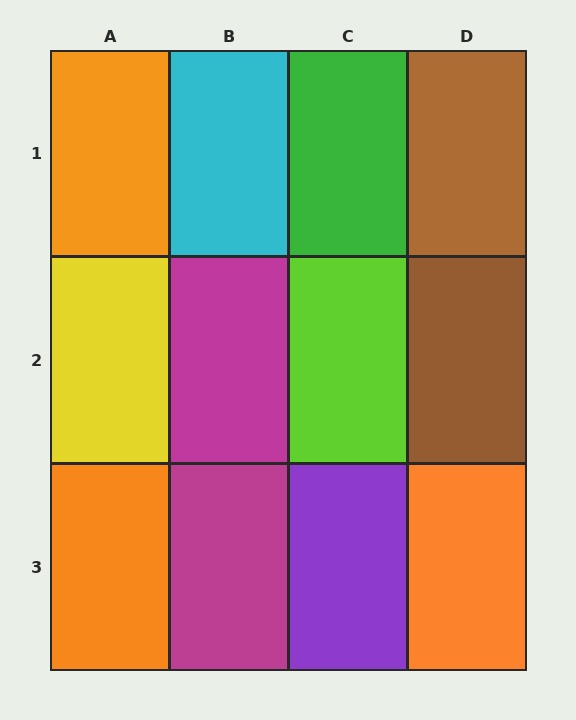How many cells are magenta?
2 cells are magenta.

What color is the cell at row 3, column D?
Orange.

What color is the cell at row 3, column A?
Orange.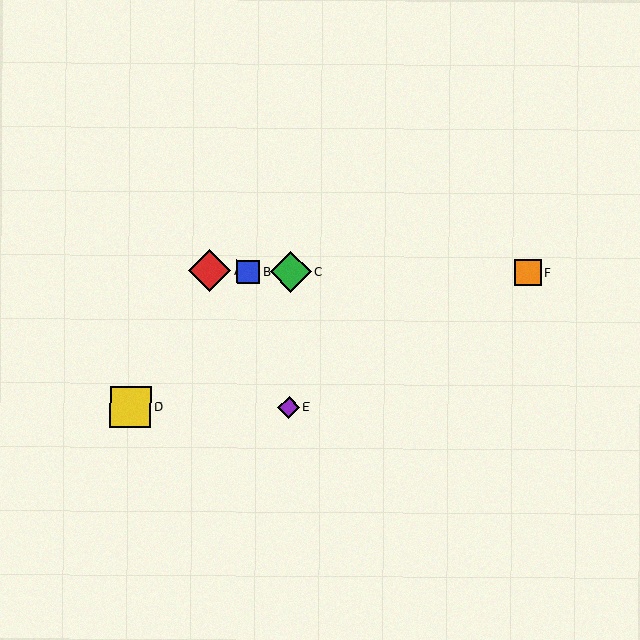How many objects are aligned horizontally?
4 objects (A, B, C, F) are aligned horizontally.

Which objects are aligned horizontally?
Objects A, B, C, F are aligned horizontally.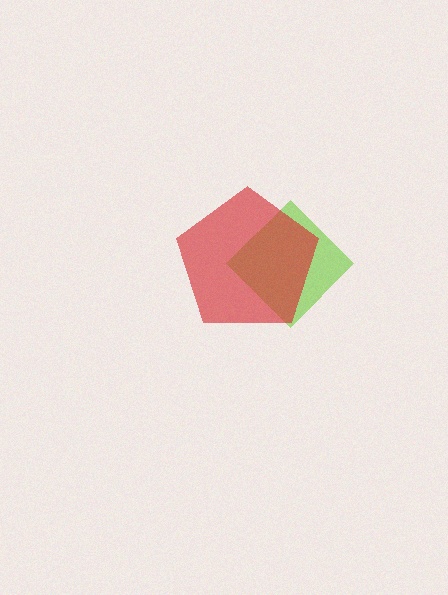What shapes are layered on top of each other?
The layered shapes are: a lime diamond, a red pentagon.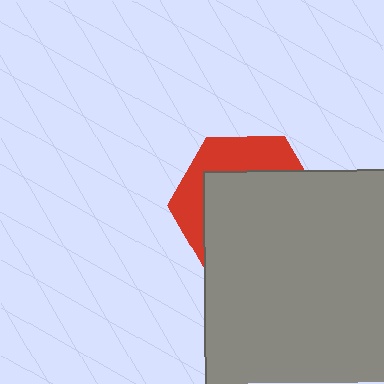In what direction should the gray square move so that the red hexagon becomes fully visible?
The gray square should move down. That is the shortest direction to clear the overlap and leave the red hexagon fully visible.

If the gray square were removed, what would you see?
You would see the complete red hexagon.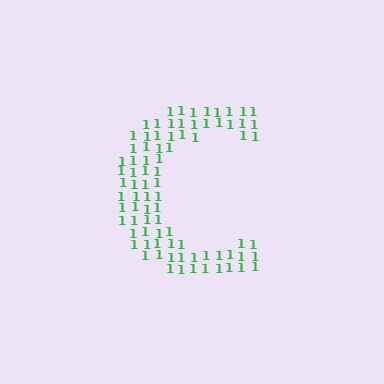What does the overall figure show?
The overall figure shows the letter C.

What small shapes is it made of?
It is made of small digit 1's.